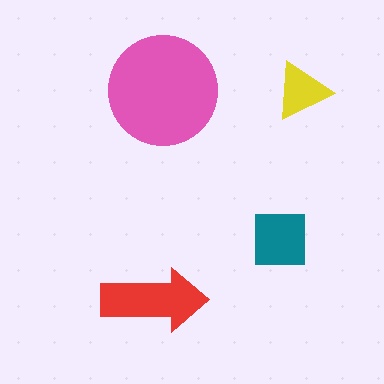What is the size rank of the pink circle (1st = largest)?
1st.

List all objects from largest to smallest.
The pink circle, the red arrow, the teal square, the yellow triangle.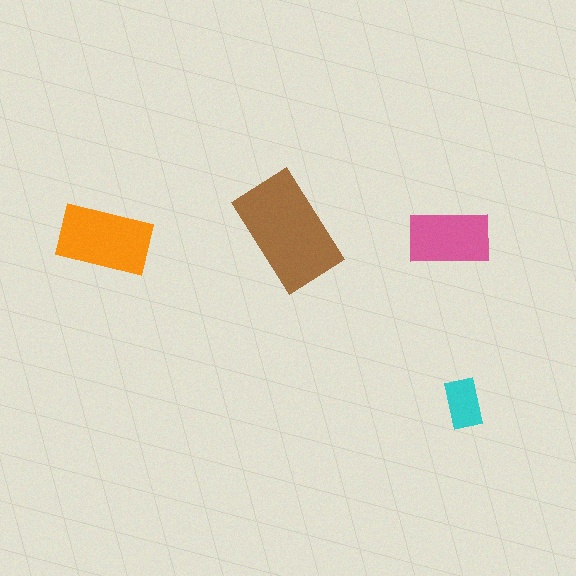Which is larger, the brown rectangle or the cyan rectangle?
The brown one.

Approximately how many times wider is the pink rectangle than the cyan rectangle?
About 1.5 times wider.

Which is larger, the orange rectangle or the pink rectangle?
The orange one.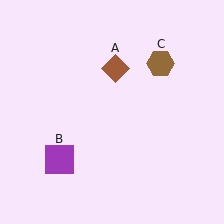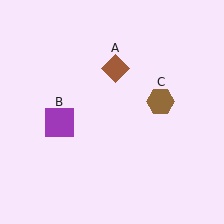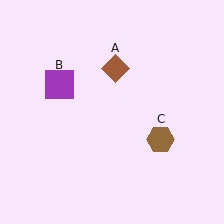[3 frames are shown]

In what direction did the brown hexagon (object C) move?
The brown hexagon (object C) moved down.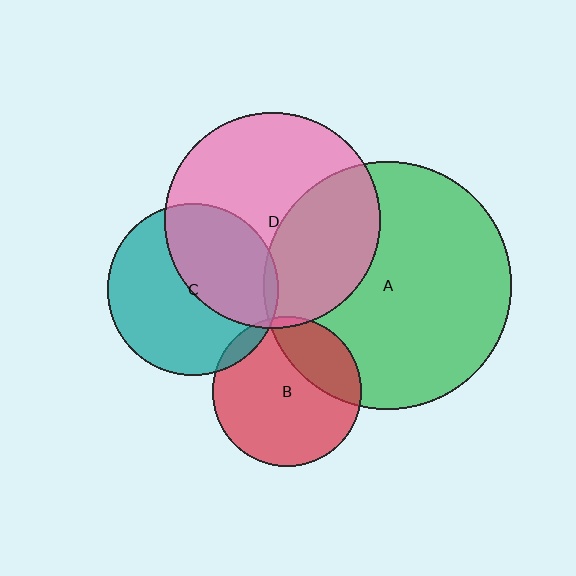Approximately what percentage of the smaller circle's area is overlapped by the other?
Approximately 45%.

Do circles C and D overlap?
Yes.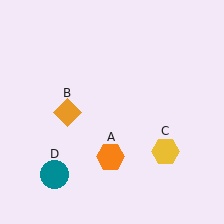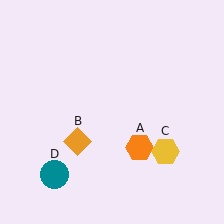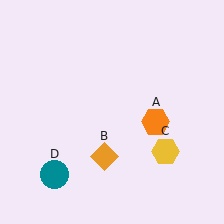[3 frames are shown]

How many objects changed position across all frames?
2 objects changed position: orange hexagon (object A), orange diamond (object B).